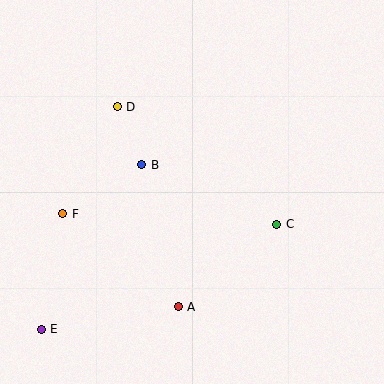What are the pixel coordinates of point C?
Point C is at (277, 224).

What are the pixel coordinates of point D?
Point D is at (117, 107).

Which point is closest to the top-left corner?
Point D is closest to the top-left corner.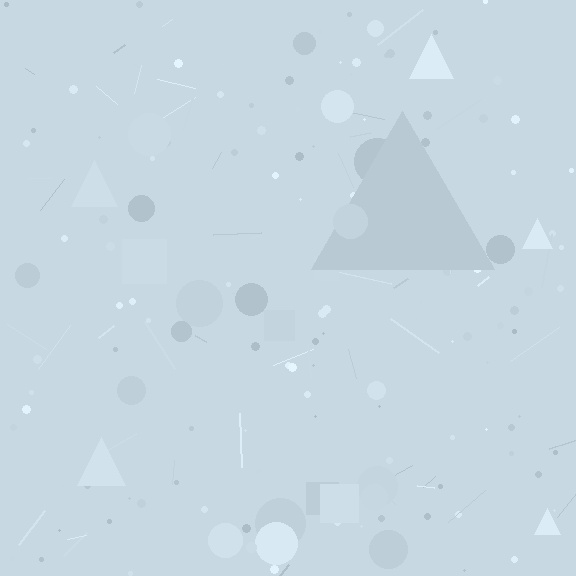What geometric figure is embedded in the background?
A triangle is embedded in the background.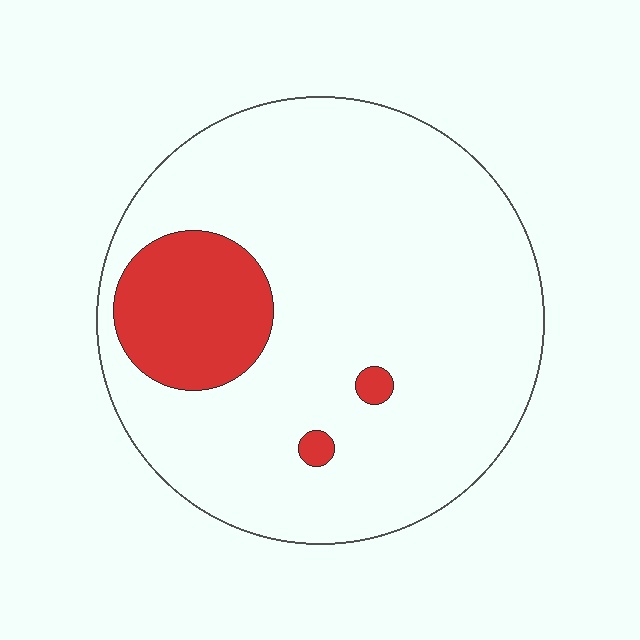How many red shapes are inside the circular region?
3.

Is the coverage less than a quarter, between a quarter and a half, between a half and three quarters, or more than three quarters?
Less than a quarter.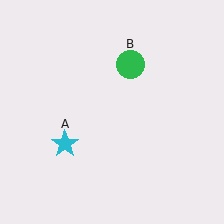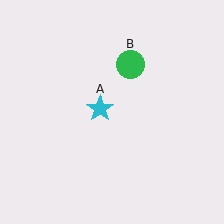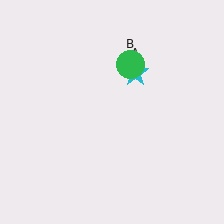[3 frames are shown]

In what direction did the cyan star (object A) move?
The cyan star (object A) moved up and to the right.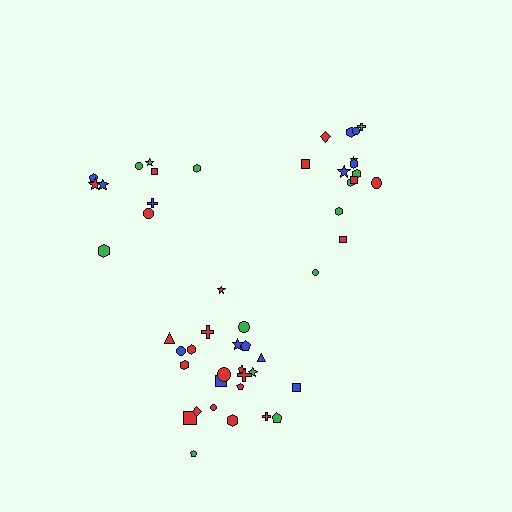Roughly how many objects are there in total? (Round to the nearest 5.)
Roughly 50 objects in total.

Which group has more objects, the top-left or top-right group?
The top-right group.